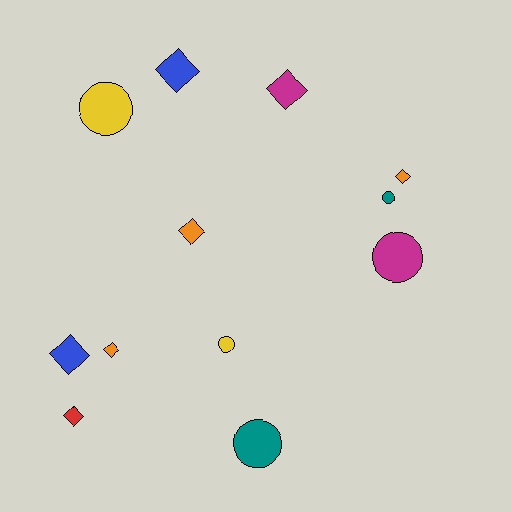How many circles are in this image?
There are 5 circles.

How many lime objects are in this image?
There are no lime objects.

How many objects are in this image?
There are 12 objects.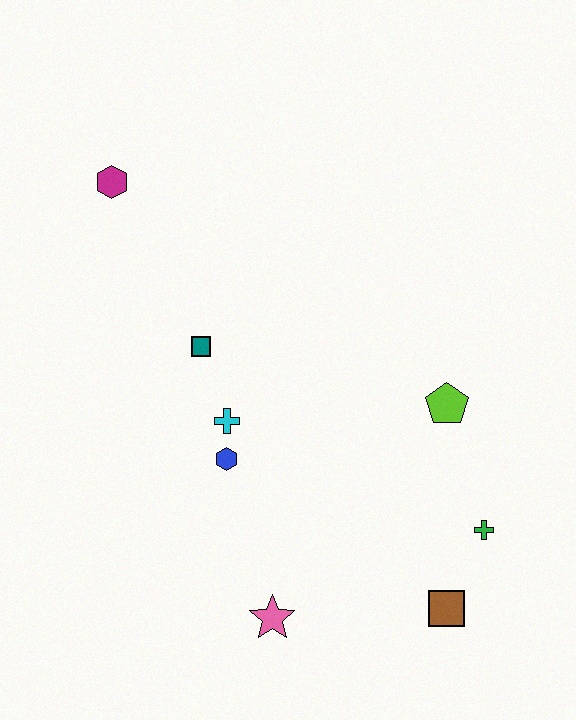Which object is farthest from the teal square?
The brown square is farthest from the teal square.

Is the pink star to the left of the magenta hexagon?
No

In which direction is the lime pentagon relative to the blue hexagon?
The lime pentagon is to the right of the blue hexagon.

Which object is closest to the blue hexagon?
The cyan cross is closest to the blue hexagon.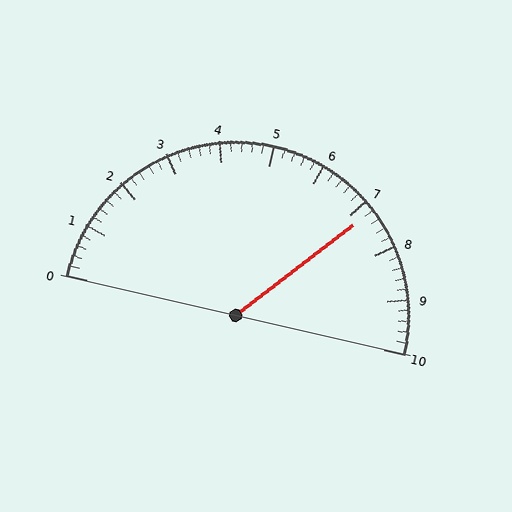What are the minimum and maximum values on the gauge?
The gauge ranges from 0 to 10.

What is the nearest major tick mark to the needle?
The nearest major tick mark is 7.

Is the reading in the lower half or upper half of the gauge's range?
The reading is in the upper half of the range (0 to 10).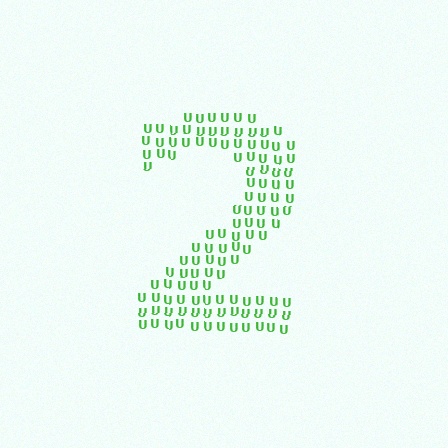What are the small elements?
The small elements are letter U's.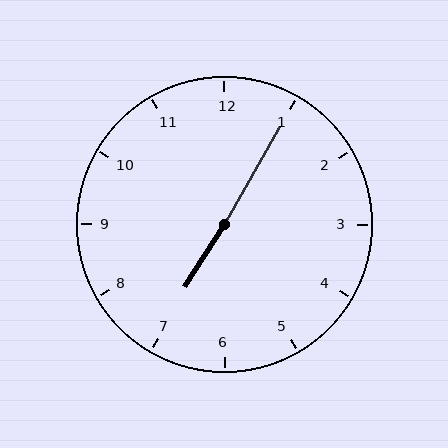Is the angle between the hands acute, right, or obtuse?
It is obtuse.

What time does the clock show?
7:05.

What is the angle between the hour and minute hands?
Approximately 178 degrees.